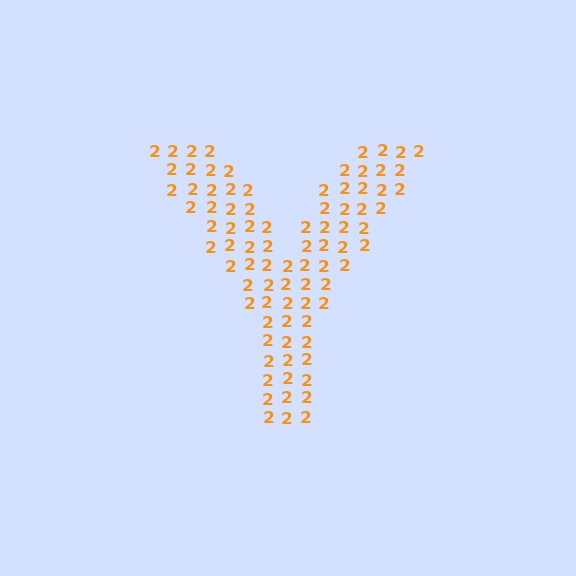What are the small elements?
The small elements are digit 2's.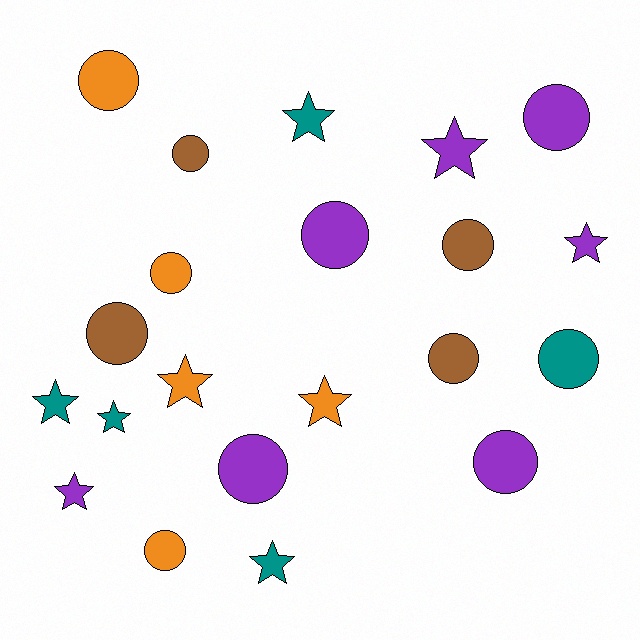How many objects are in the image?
There are 21 objects.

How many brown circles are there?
There are 4 brown circles.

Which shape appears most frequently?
Circle, with 12 objects.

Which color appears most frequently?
Purple, with 7 objects.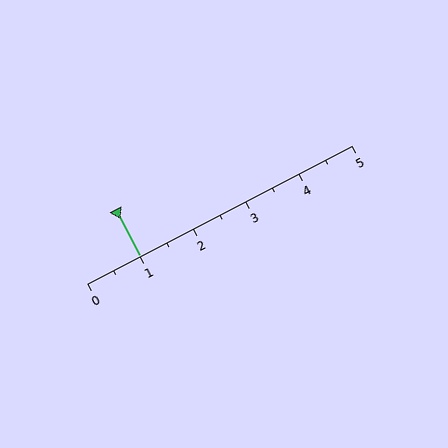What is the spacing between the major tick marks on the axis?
The major ticks are spaced 1 apart.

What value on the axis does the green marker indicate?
The marker indicates approximately 1.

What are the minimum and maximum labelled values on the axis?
The axis runs from 0 to 5.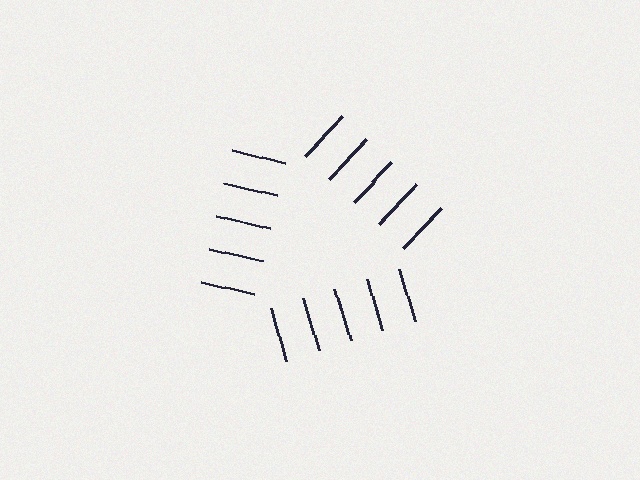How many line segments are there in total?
15 — 5 along each of the 3 edges.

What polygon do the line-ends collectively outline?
An illusory triangle — the line segments terminate on its edges but no continuous stroke is drawn.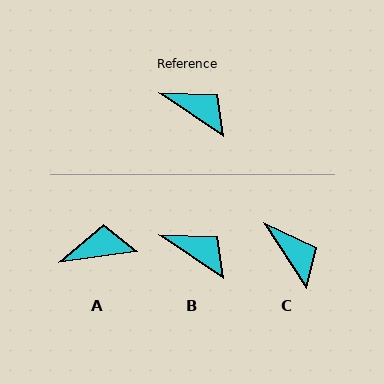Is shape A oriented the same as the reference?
No, it is off by about 42 degrees.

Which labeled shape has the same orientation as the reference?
B.